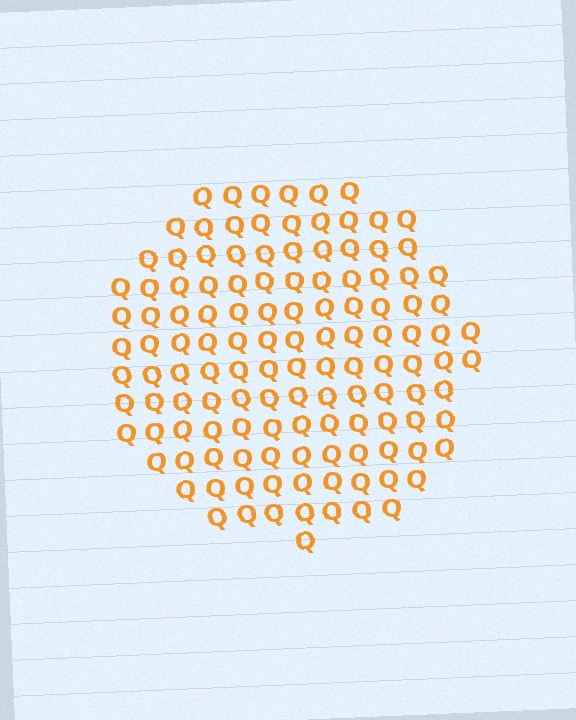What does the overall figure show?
The overall figure shows a circle.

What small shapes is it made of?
It is made of small letter Q's.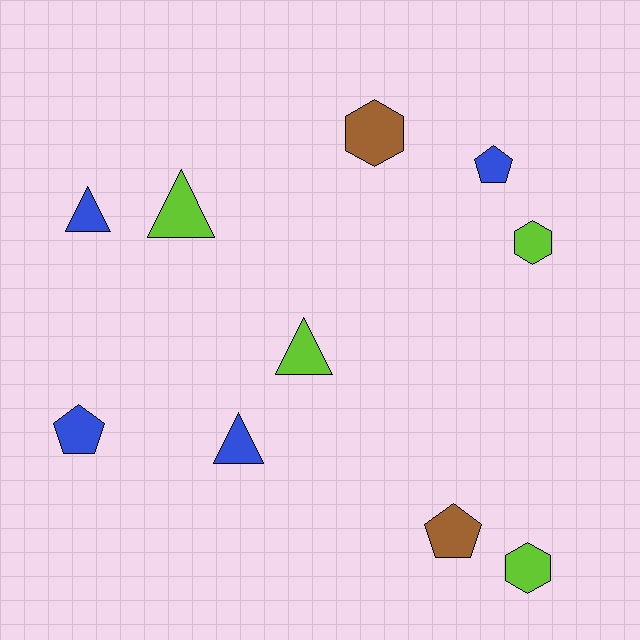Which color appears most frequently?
Blue, with 4 objects.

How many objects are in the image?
There are 10 objects.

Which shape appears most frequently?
Triangle, with 4 objects.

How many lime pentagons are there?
There are no lime pentagons.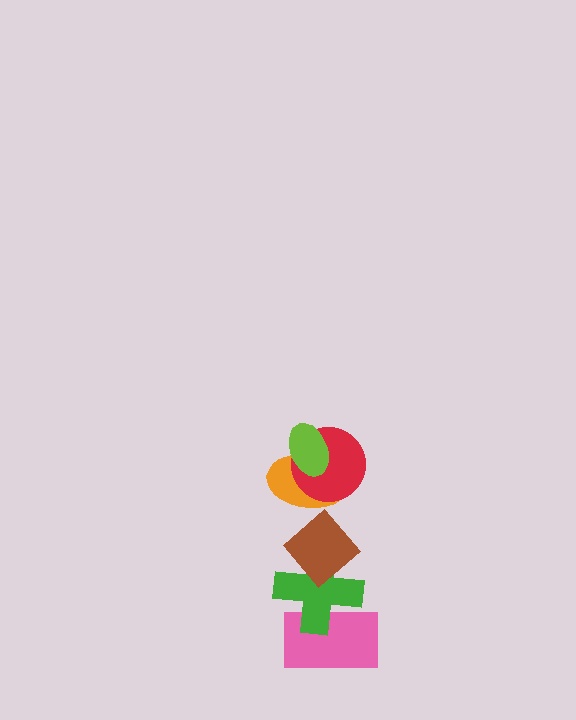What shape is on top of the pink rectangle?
The green cross is on top of the pink rectangle.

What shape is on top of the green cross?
The brown diamond is on top of the green cross.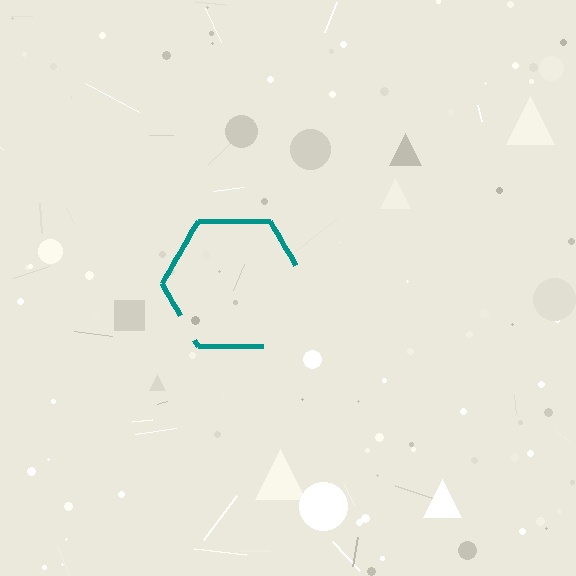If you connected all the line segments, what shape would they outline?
They would outline a hexagon.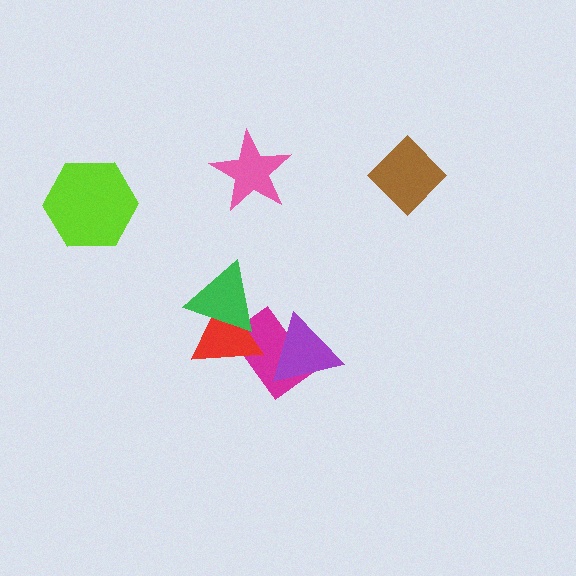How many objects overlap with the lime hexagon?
0 objects overlap with the lime hexagon.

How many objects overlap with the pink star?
0 objects overlap with the pink star.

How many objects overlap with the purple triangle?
1 object overlaps with the purple triangle.